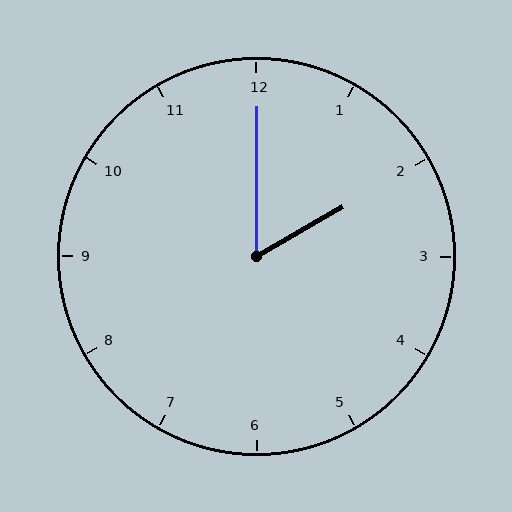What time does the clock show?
2:00.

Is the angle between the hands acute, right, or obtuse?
It is acute.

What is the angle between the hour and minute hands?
Approximately 60 degrees.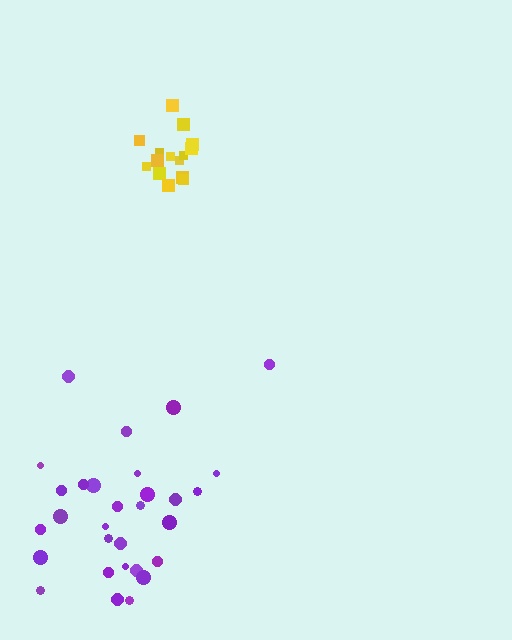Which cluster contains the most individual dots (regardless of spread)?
Purple (30).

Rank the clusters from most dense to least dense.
yellow, purple.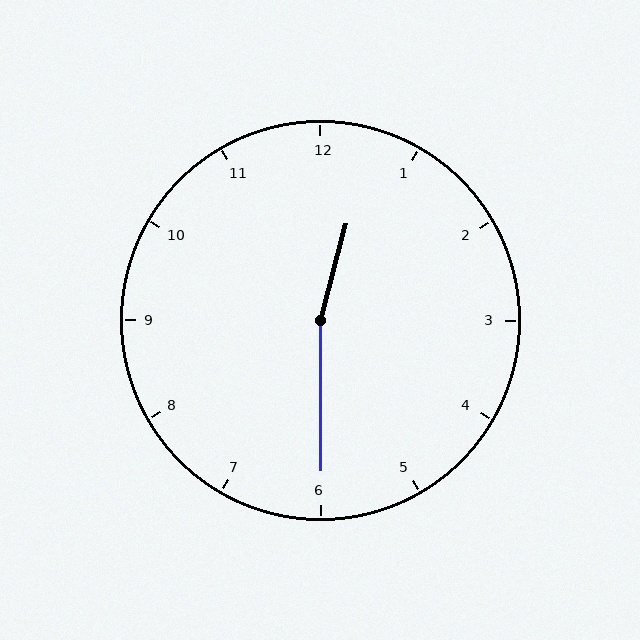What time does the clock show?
12:30.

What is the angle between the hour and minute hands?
Approximately 165 degrees.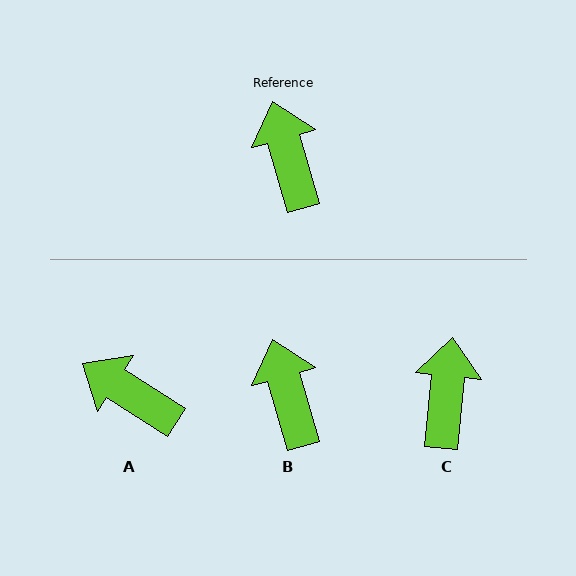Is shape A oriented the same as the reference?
No, it is off by about 42 degrees.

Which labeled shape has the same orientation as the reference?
B.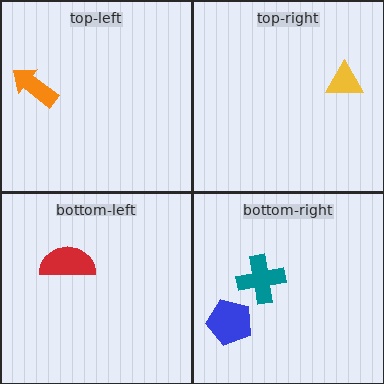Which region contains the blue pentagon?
The bottom-right region.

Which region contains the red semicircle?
The bottom-left region.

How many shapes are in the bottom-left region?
1.